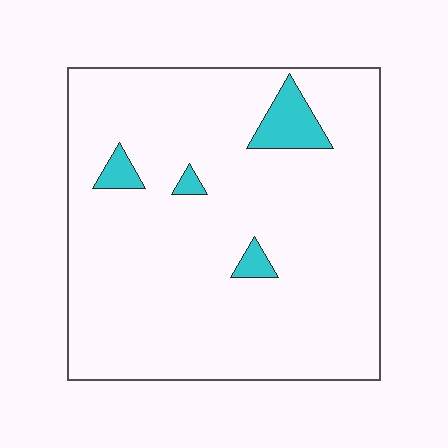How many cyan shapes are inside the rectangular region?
4.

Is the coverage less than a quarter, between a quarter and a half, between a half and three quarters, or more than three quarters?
Less than a quarter.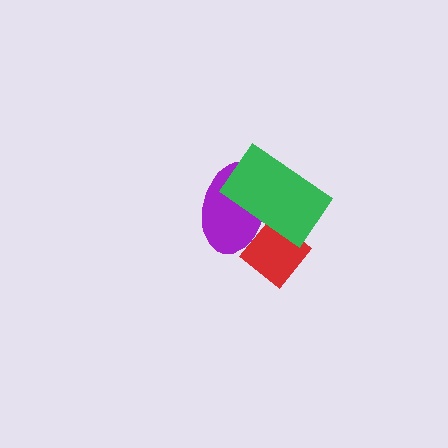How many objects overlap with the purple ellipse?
2 objects overlap with the purple ellipse.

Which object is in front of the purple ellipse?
The green rectangle is in front of the purple ellipse.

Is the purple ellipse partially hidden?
Yes, it is partially covered by another shape.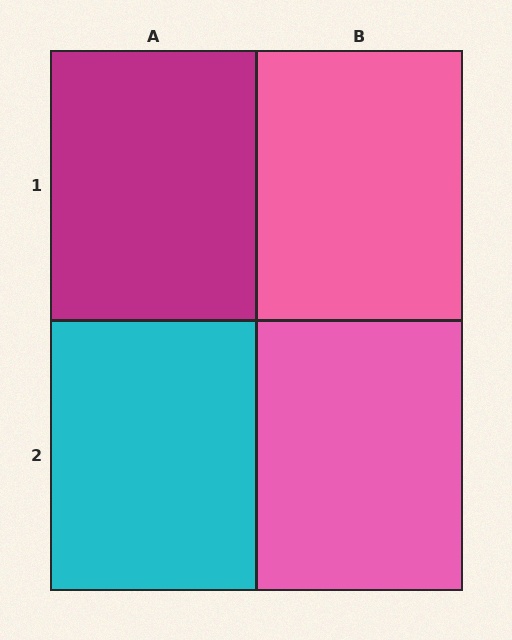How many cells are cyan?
1 cell is cyan.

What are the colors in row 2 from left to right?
Cyan, pink.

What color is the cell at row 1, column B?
Pink.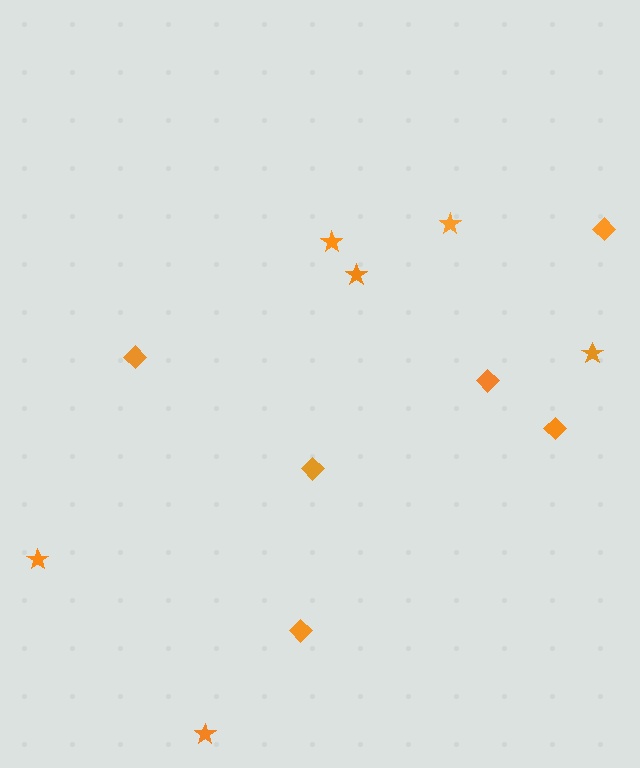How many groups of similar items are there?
There are 2 groups: one group of stars (6) and one group of diamonds (6).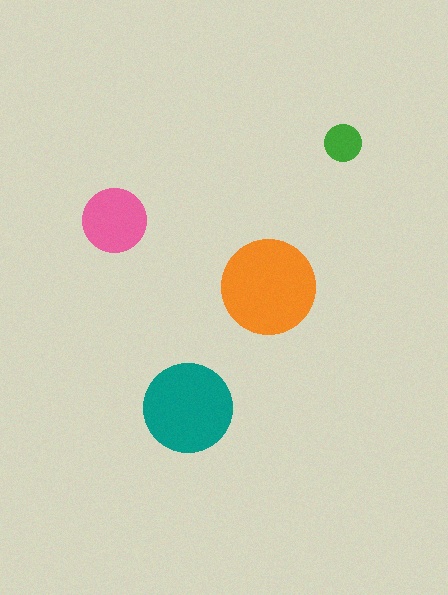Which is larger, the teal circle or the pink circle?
The teal one.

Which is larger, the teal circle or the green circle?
The teal one.